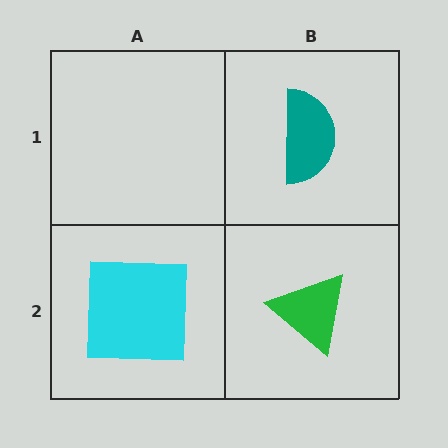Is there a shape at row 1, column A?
No, that cell is empty.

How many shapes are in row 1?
1 shape.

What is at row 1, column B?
A teal semicircle.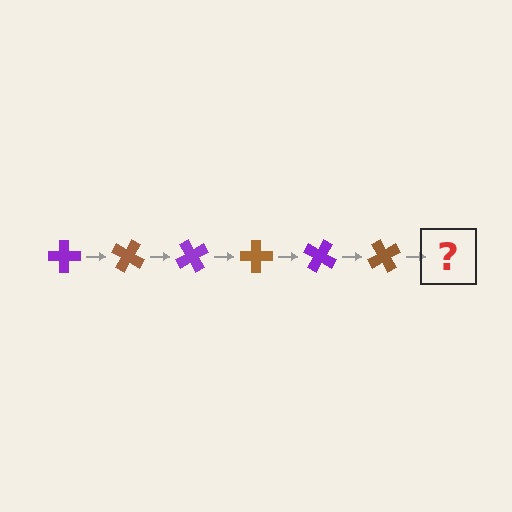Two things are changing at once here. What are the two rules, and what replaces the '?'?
The two rules are that it rotates 30 degrees each step and the color cycles through purple and brown. The '?' should be a purple cross, rotated 180 degrees from the start.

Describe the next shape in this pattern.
It should be a purple cross, rotated 180 degrees from the start.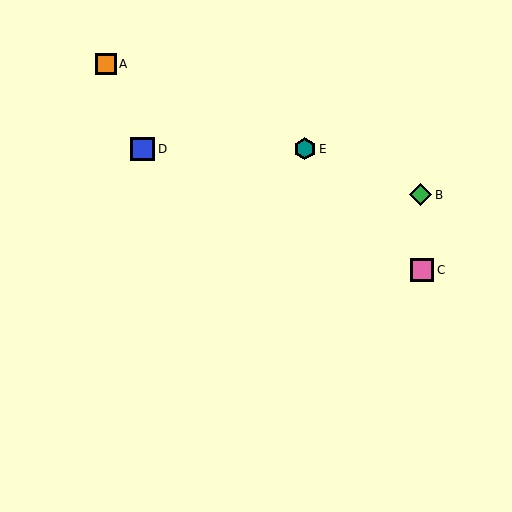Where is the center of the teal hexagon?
The center of the teal hexagon is at (305, 149).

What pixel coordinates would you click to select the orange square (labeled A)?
Click at (106, 64) to select the orange square A.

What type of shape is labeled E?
Shape E is a teal hexagon.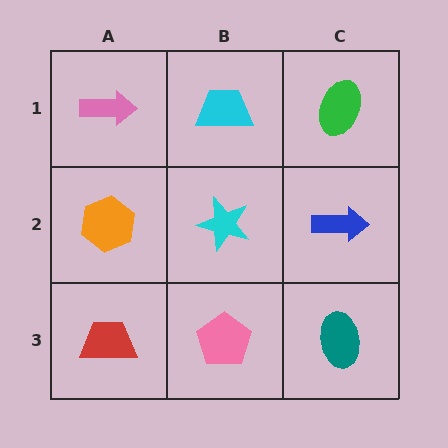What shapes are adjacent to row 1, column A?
An orange hexagon (row 2, column A), a cyan trapezoid (row 1, column B).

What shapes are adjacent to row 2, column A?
A pink arrow (row 1, column A), a red trapezoid (row 3, column A), a cyan star (row 2, column B).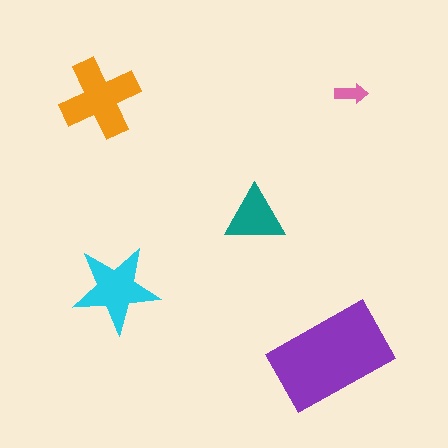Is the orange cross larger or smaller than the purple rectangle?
Smaller.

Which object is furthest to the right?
The pink arrow is rightmost.